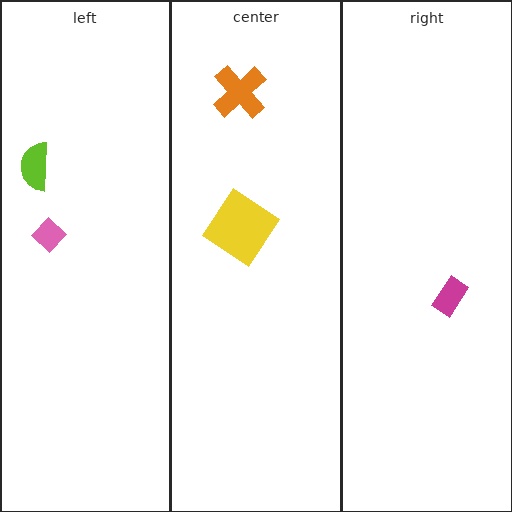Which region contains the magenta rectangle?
The right region.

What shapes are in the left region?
The pink diamond, the lime semicircle.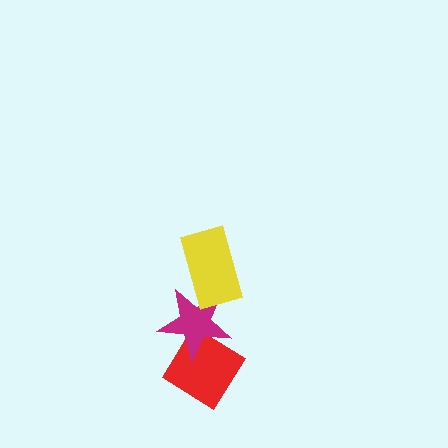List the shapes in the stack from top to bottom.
From top to bottom: the yellow rectangle, the magenta star, the red diamond.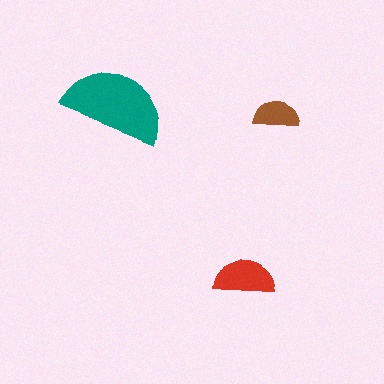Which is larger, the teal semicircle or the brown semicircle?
The teal one.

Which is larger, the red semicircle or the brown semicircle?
The red one.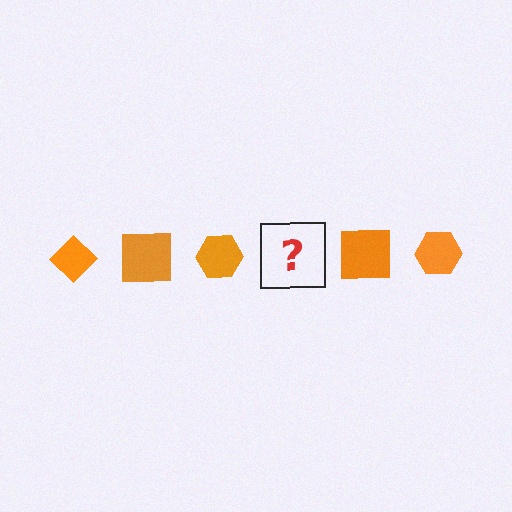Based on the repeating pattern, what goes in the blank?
The blank should be an orange diamond.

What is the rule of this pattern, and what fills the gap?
The rule is that the pattern cycles through diamond, square, hexagon shapes in orange. The gap should be filled with an orange diamond.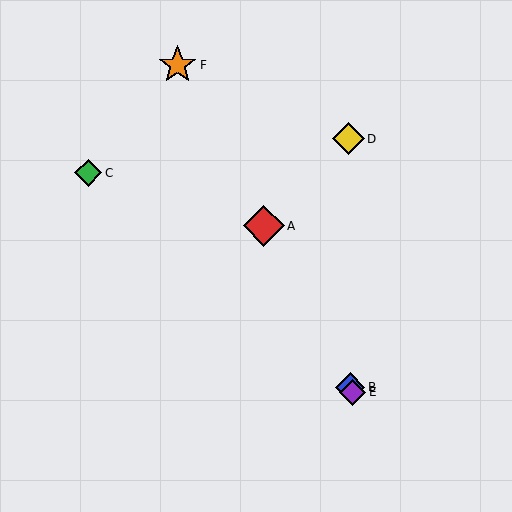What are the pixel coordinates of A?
Object A is at (264, 226).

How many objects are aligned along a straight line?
4 objects (A, B, E, F) are aligned along a straight line.